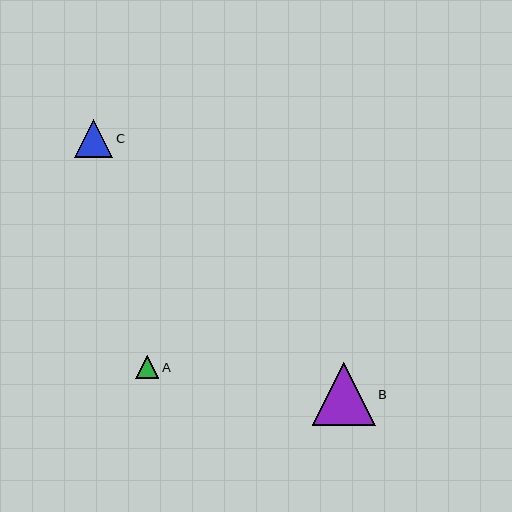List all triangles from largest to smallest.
From largest to smallest: B, C, A.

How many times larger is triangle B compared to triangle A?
Triangle B is approximately 2.8 times the size of triangle A.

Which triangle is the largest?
Triangle B is the largest with a size of approximately 63 pixels.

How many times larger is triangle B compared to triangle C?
Triangle B is approximately 1.6 times the size of triangle C.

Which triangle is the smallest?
Triangle A is the smallest with a size of approximately 23 pixels.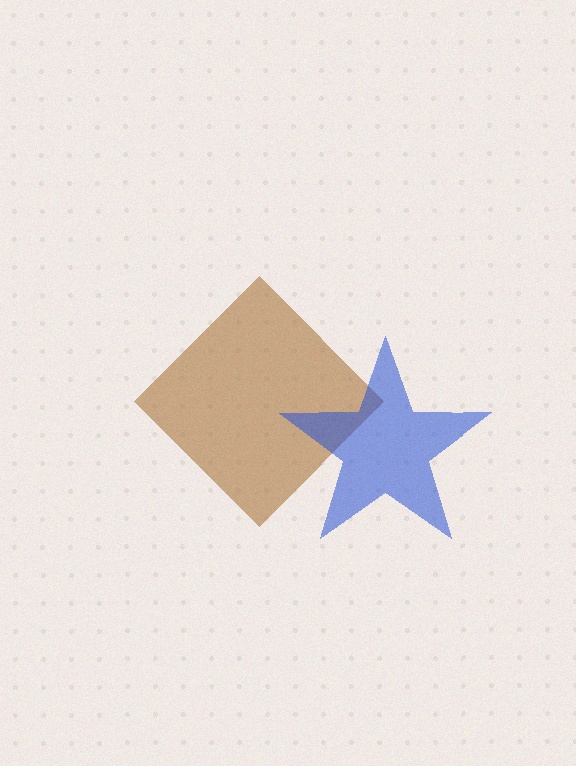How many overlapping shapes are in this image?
There are 2 overlapping shapes in the image.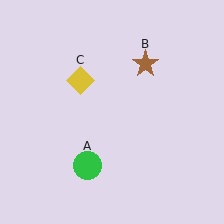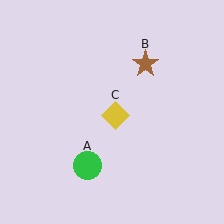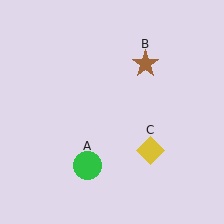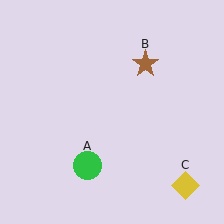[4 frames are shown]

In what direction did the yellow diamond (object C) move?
The yellow diamond (object C) moved down and to the right.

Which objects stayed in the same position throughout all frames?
Green circle (object A) and brown star (object B) remained stationary.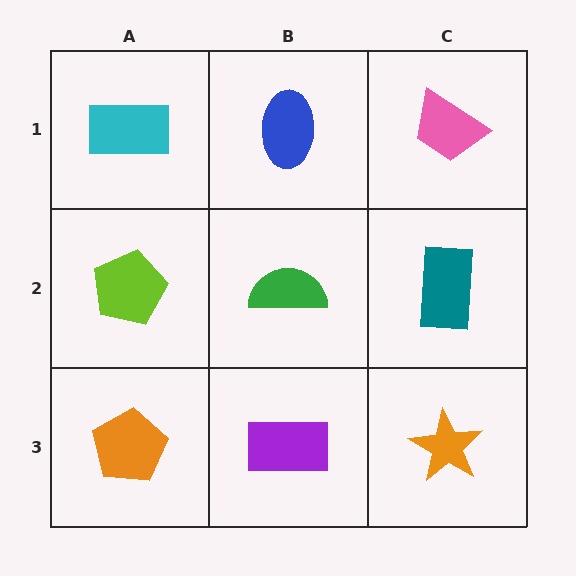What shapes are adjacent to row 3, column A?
A lime pentagon (row 2, column A), a purple rectangle (row 3, column B).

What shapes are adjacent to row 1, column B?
A green semicircle (row 2, column B), a cyan rectangle (row 1, column A), a pink trapezoid (row 1, column C).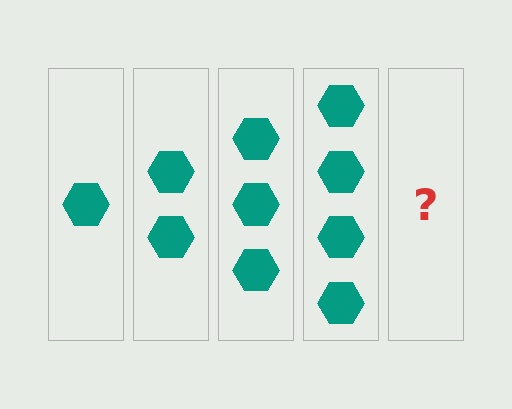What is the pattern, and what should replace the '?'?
The pattern is that each step adds one more hexagon. The '?' should be 5 hexagons.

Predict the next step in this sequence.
The next step is 5 hexagons.